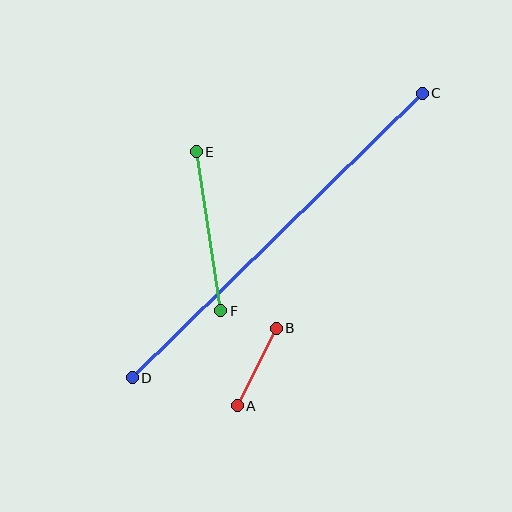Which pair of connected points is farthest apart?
Points C and D are farthest apart.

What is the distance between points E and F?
The distance is approximately 161 pixels.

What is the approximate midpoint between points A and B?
The midpoint is at approximately (257, 367) pixels.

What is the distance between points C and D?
The distance is approximately 406 pixels.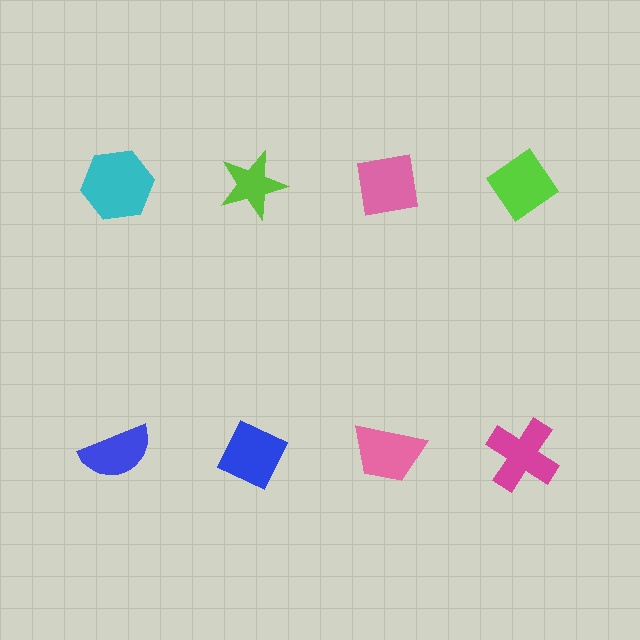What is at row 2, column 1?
A blue semicircle.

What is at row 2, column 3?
A pink trapezoid.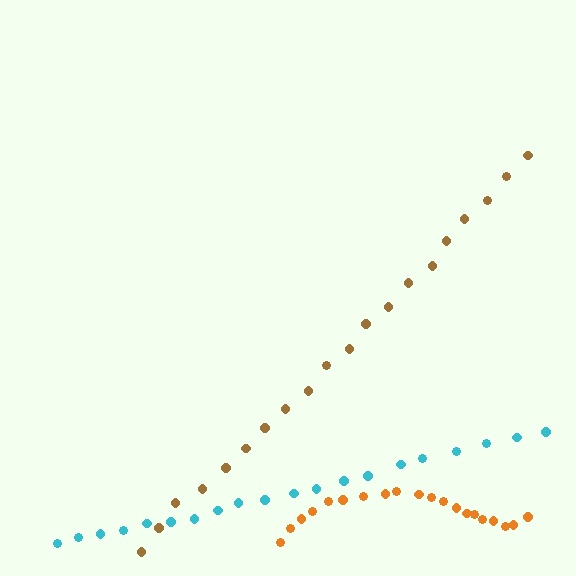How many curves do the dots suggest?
There are 3 distinct paths.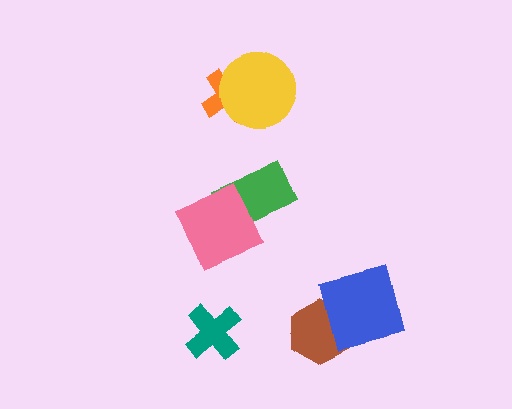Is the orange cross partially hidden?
Yes, it is partially covered by another shape.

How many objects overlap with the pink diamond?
1 object overlaps with the pink diamond.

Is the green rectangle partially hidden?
Yes, it is partially covered by another shape.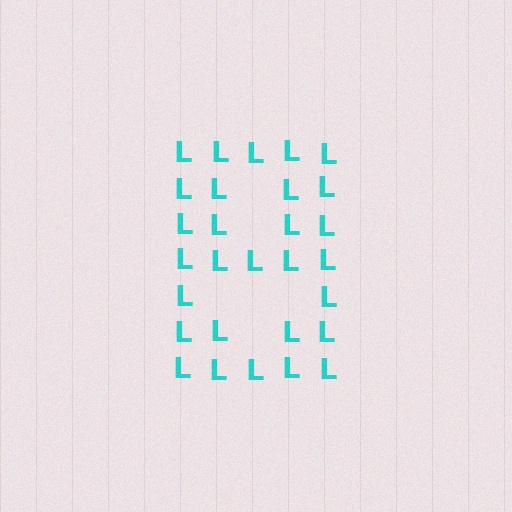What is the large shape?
The large shape is the digit 8.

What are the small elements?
The small elements are letter L's.